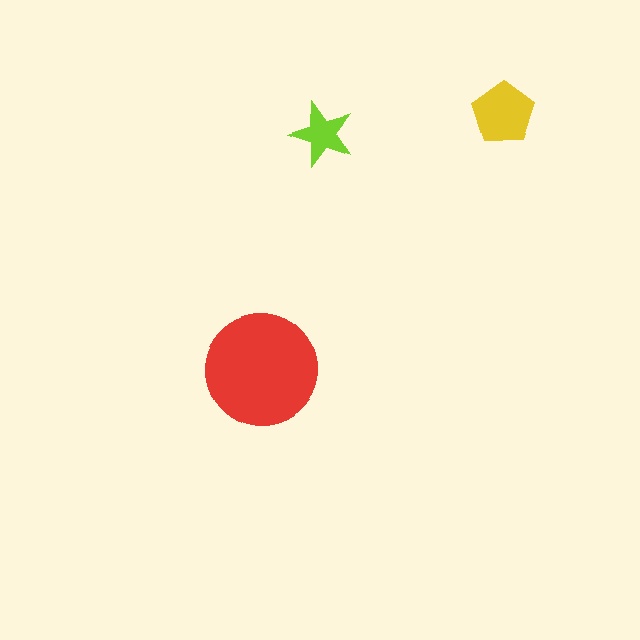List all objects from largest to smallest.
The red circle, the yellow pentagon, the lime star.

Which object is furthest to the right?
The yellow pentagon is rightmost.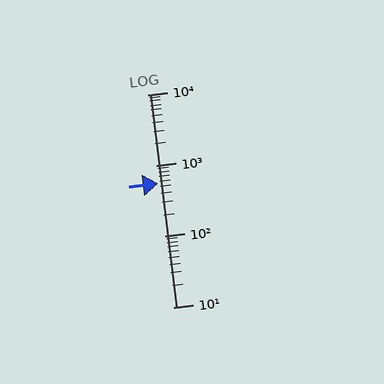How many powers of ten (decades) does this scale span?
The scale spans 3 decades, from 10 to 10000.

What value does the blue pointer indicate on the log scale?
The pointer indicates approximately 550.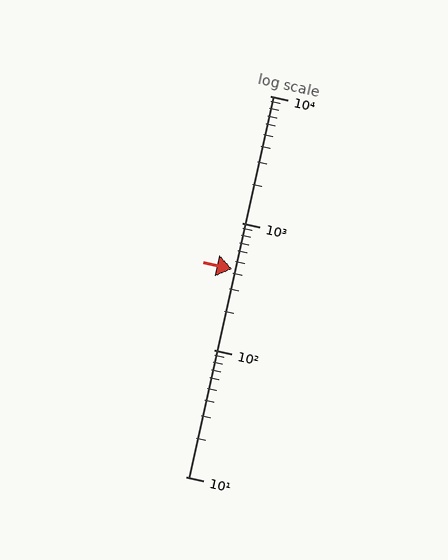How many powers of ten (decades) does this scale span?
The scale spans 3 decades, from 10 to 10000.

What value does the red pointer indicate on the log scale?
The pointer indicates approximately 430.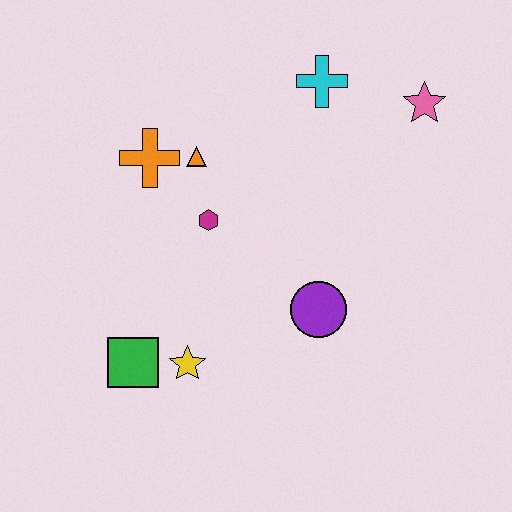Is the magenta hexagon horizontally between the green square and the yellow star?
No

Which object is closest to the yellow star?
The green square is closest to the yellow star.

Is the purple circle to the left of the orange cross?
No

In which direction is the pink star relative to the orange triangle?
The pink star is to the right of the orange triangle.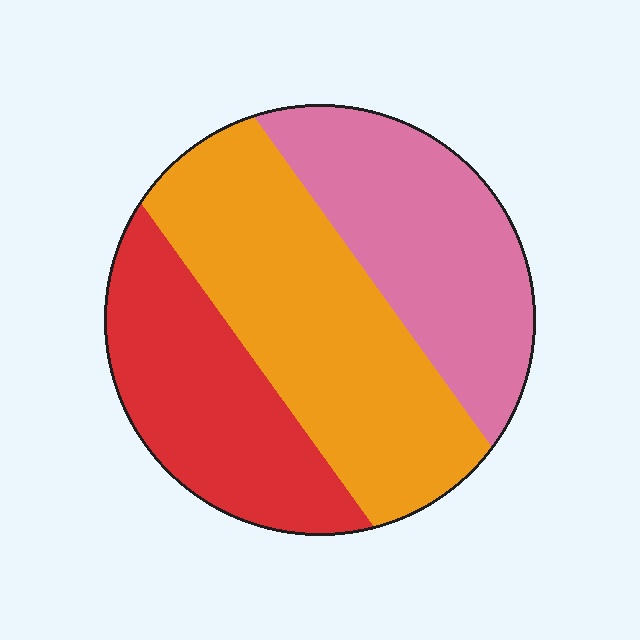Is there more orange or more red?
Orange.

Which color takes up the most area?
Orange, at roughly 40%.